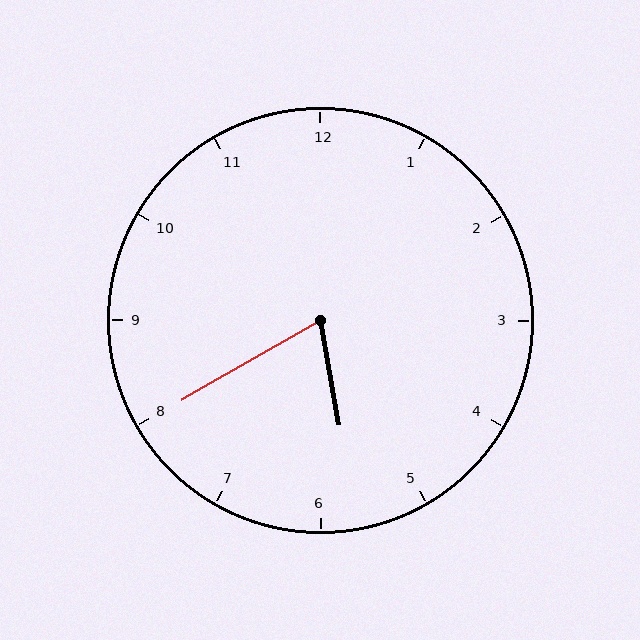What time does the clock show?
5:40.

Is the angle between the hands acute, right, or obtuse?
It is acute.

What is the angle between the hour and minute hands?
Approximately 70 degrees.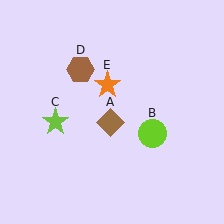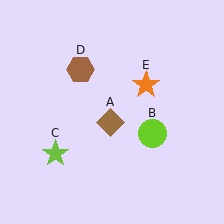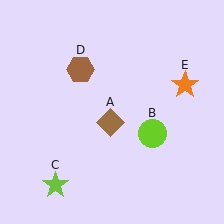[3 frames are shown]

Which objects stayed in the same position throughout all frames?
Brown diamond (object A) and lime circle (object B) and brown hexagon (object D) remained stationary.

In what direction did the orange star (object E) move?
The orange star (object E) moved right.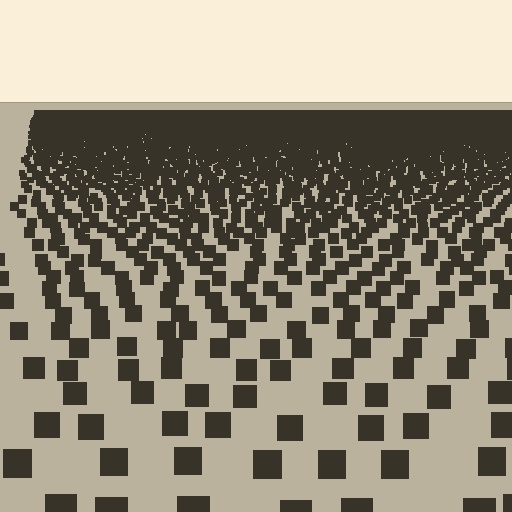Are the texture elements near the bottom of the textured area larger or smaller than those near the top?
Larger. Near the bottom, elements are closer to the viewer and appear at a bigger on-screen size.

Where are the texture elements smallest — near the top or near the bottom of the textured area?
Near the top.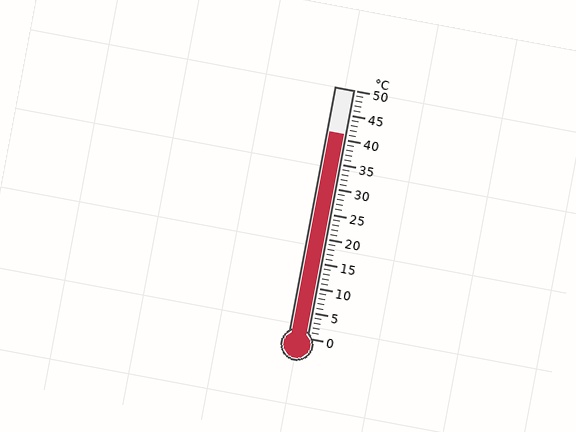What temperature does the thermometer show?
The thermometer shows approximately 41°C.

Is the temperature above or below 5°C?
The temperature is above 5°C.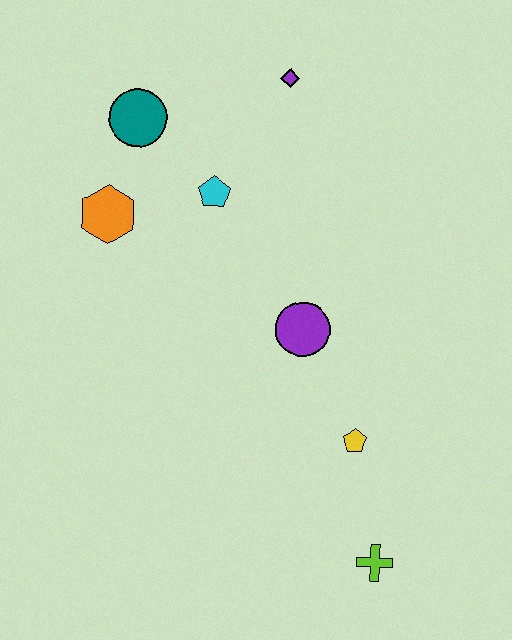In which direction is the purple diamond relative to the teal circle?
The purple diamond is to the right of the teal circle.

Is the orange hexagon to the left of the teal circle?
Yes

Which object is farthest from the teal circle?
The lime cross is farthest from the teal circle.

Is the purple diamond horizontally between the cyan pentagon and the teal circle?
No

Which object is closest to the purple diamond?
The cyan pentagon is closest to the purple diamond.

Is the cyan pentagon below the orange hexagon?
No